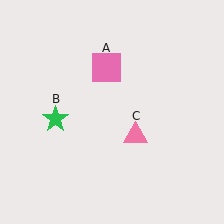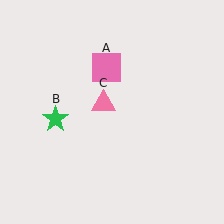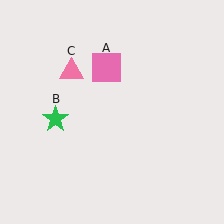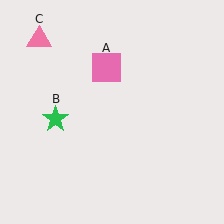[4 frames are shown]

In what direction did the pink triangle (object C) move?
The pink triangle (object C) moved up and to the left.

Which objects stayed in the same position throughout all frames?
Pink square (object A) and green star (object B) remained stationary.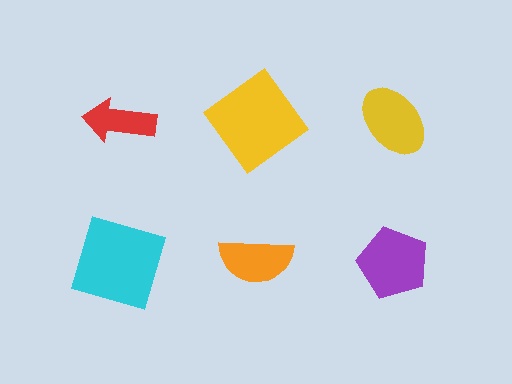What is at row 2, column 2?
An orange semicircle.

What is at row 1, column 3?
A yellow ellipse.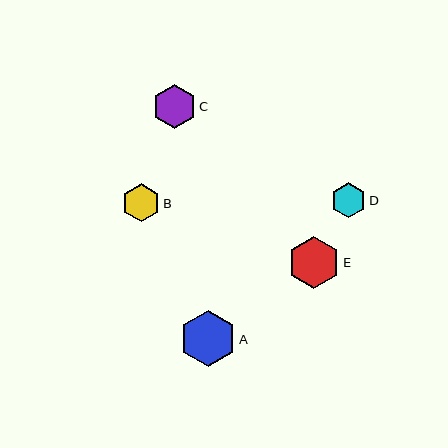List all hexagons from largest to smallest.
From largest to smallest: A, E, C, B, D.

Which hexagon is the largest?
Hexagon A is the largest with a size of approximately 56 pixels.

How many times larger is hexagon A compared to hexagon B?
Hexagon A is approximately 1.5 times the size of hexagon B.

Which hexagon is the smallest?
Hexagon D is the smallest with a size of approximately 35 pixels.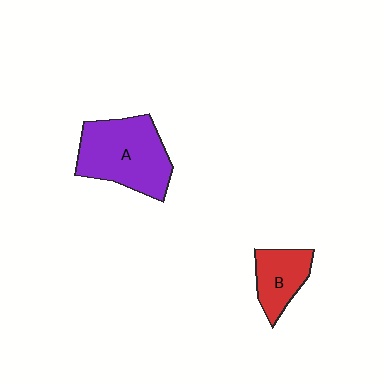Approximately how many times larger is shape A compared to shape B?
Approximately 1.9 times.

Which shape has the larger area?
Shape A (purple).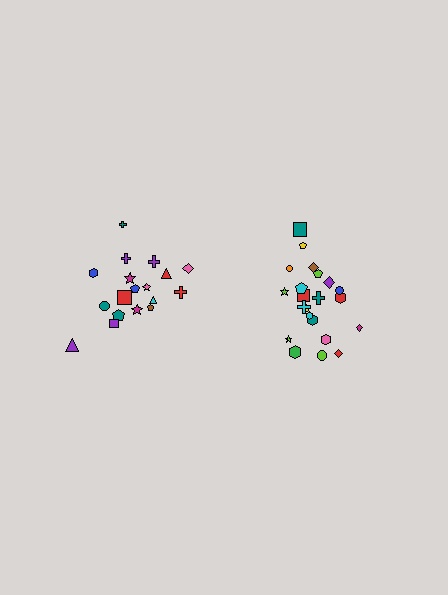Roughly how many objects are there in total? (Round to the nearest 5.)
Roughly 40 objects in total.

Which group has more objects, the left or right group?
The right group.